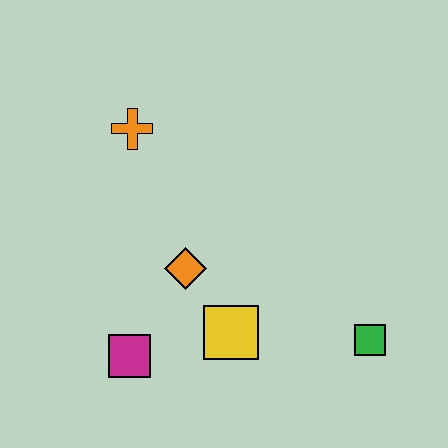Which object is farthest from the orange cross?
The green square is farthest from the orange cross.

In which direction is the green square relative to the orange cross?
The green square is to the right of the orange cross.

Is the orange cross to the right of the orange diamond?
No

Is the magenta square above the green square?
No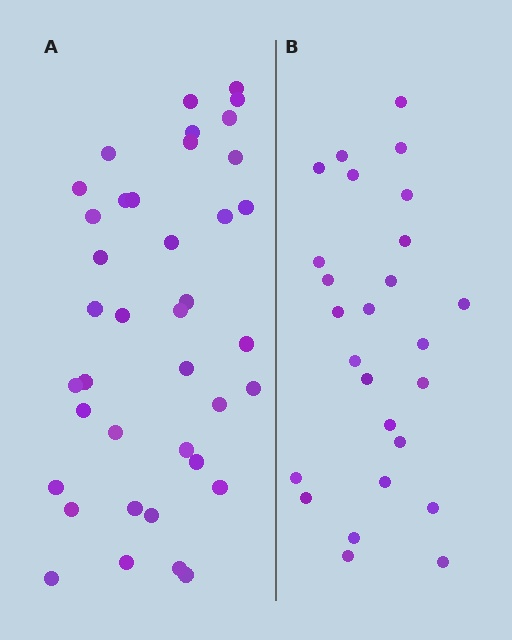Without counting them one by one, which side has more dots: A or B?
Region A (the left region) has more dots.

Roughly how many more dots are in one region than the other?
Region A has approximately 15 more dots than region B.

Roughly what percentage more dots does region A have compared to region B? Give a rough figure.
About 50% more.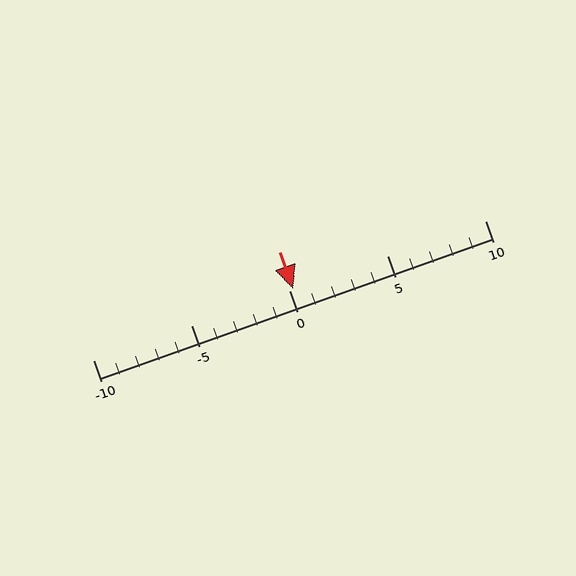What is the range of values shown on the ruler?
The ruler shows values from -10 to 10.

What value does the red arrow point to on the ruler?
The red arrow points to approximately 0.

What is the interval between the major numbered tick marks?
The major tick marks are spaced 5 units apart.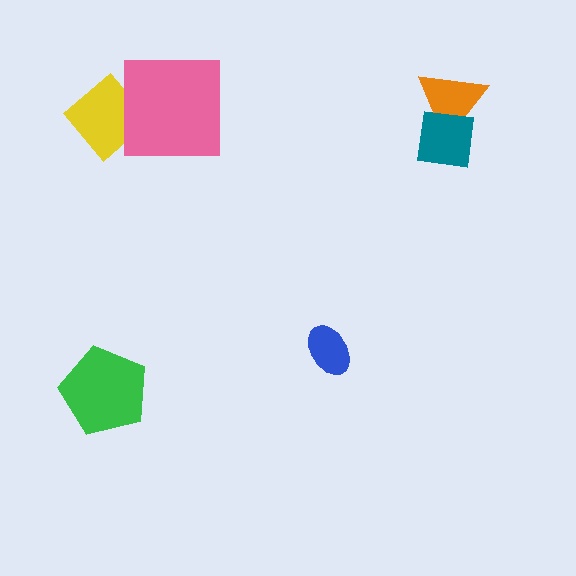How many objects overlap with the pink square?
1 object overlaps with the pink square.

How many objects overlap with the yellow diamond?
1 object overlaps with the yellow diamond.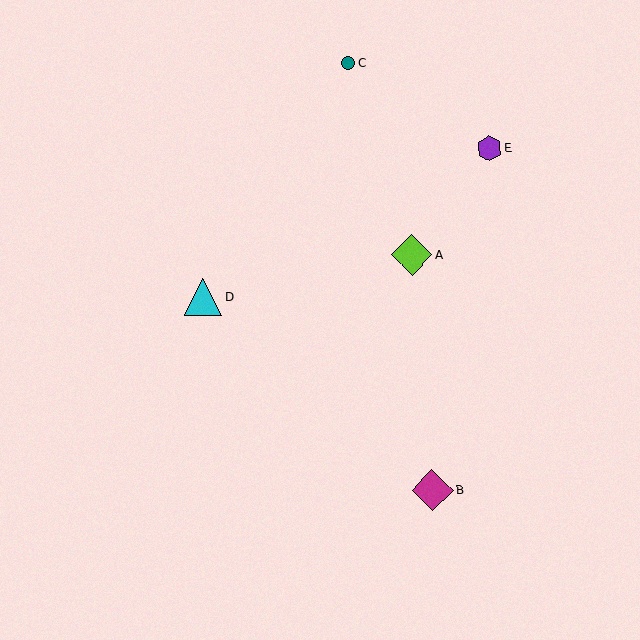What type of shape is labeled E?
Shape E is a purple hexagon.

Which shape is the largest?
The magenta diamond (labeled B) is the largest.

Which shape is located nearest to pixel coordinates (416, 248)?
The lime diamond (labeled A) at (412, 255) is nearest to that location.